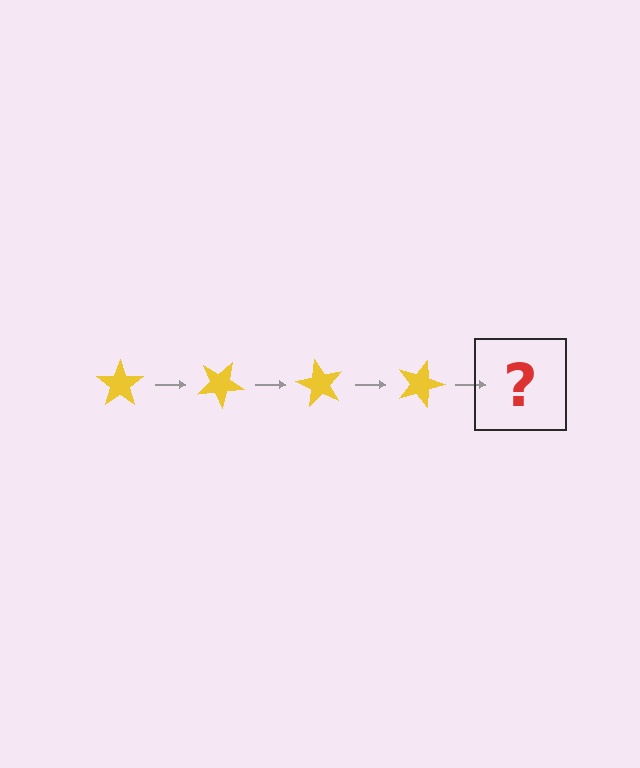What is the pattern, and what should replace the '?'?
The pattern is that the star rotates 30 degrees each step. The '?' should be a yellow star rotated 120 degrees.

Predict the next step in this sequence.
The next step is a yellow star rotated 120 degrees.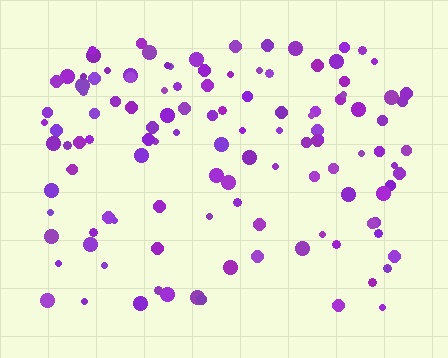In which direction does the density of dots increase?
From bottom to top, with the top side densest.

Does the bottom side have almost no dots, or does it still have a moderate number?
Still a moderate number, just noticeably fewer than the top.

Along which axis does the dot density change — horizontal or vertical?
Vertical.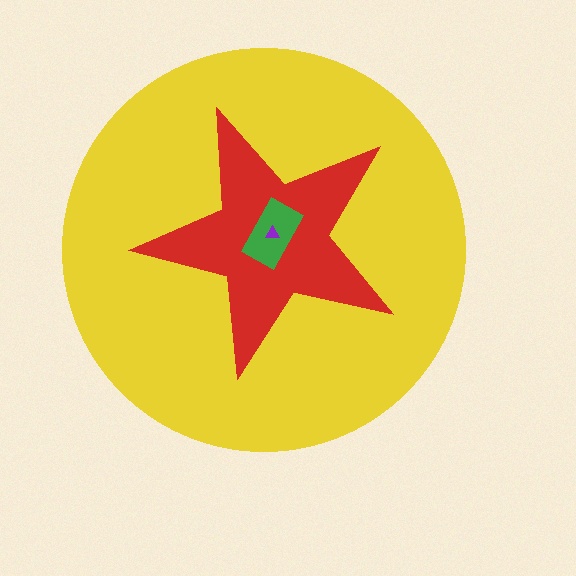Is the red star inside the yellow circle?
Yes.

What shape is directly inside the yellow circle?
The red star.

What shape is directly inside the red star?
The green rectangle.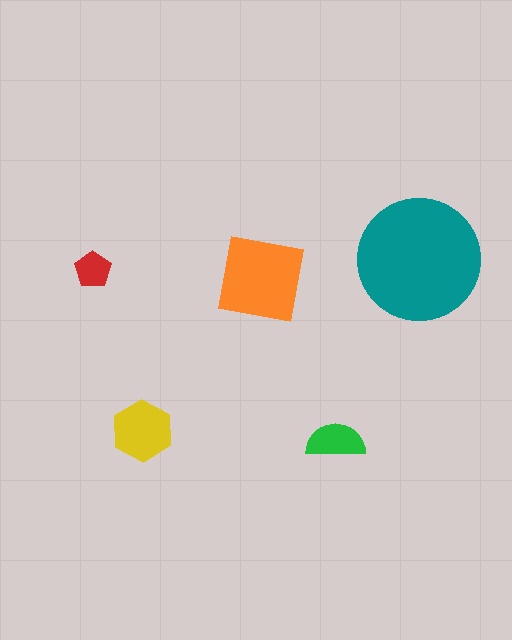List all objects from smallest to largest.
The red pentagon, the green semicircle, the yellow hexagon, the orange square, the teal circle.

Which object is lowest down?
The green semicircle is bottommost.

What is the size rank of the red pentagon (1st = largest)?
5th.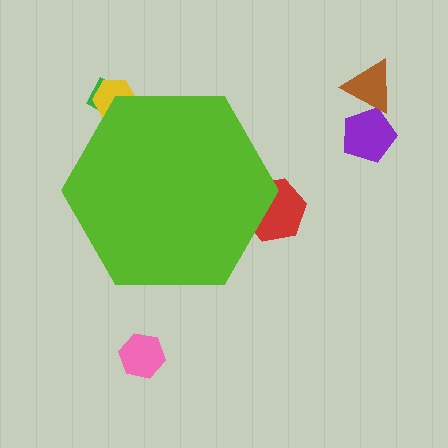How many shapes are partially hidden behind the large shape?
3 shapes are partially hidden.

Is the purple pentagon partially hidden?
No, the purple pentagon is fully visible.